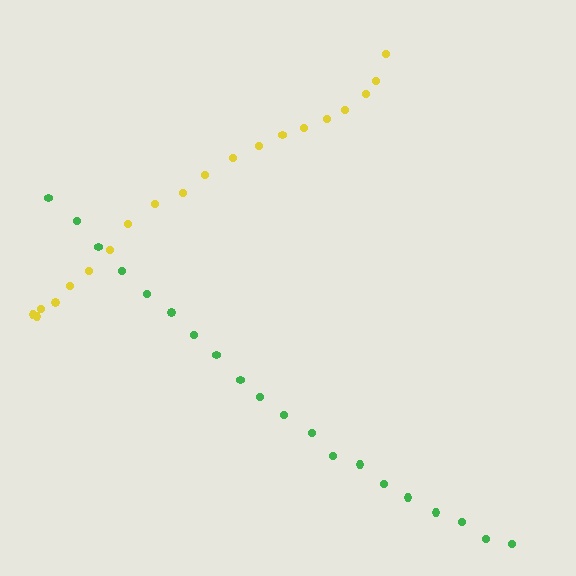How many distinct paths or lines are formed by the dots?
There are 2 distinct paths.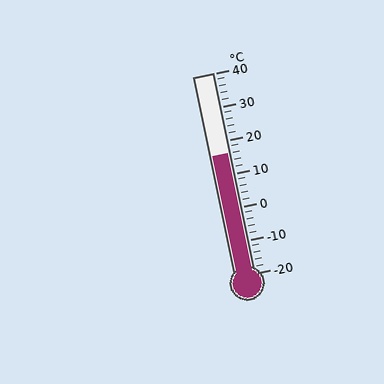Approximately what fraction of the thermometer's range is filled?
The thermometer is filled to approximately 60% of its range.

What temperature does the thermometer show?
The thermometer shows approximately 16°C.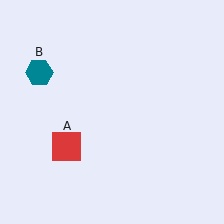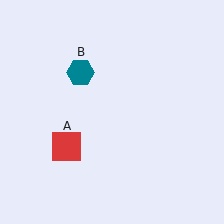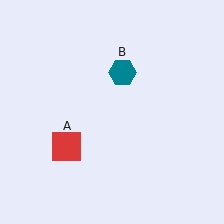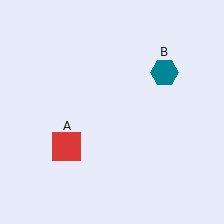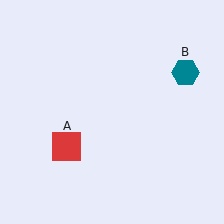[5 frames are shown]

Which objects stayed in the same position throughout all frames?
Red square (object A) remained stationary.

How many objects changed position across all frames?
1 object changed position: teal hexagon (object B).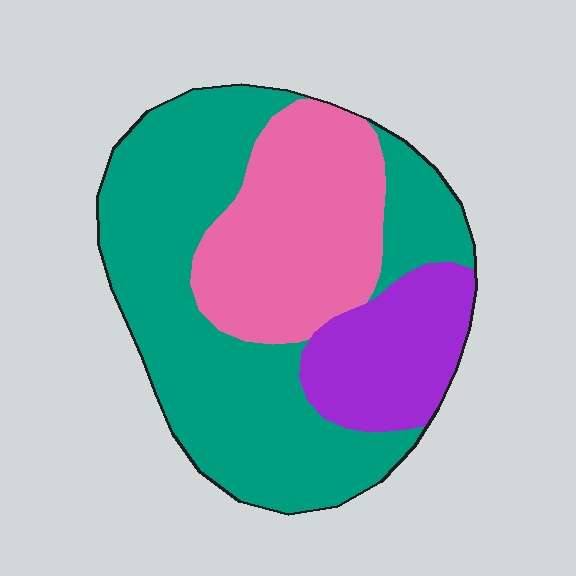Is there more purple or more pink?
Pink.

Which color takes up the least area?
Purple, at roughly 15%.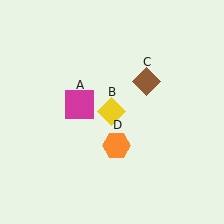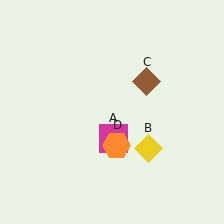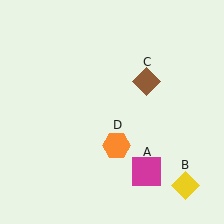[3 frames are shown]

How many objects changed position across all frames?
2 objects changed position: magenta square (object A), yellow diamond (object B).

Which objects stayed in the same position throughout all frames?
Brown diamond (object C) and orange hexagon (object D) remained stationary.